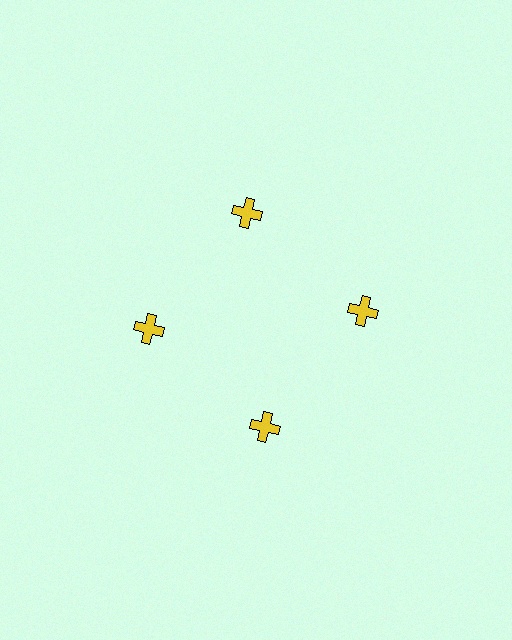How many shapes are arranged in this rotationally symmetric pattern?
There are 4 shapes, arranged in 4 groups of 1.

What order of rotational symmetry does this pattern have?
This pattern has 4-fold rotational symmetry.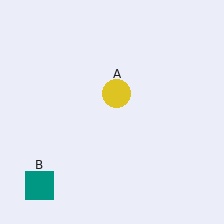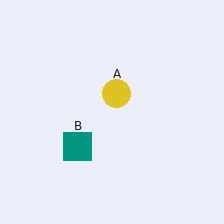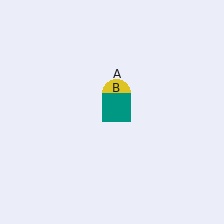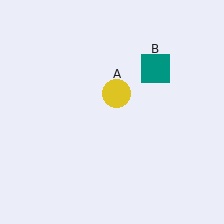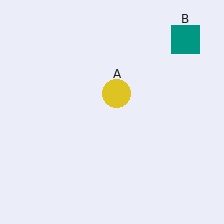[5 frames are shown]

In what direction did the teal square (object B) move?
The teal square (object B) moved up and to the right.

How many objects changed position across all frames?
1 object changed position: teal square (object B).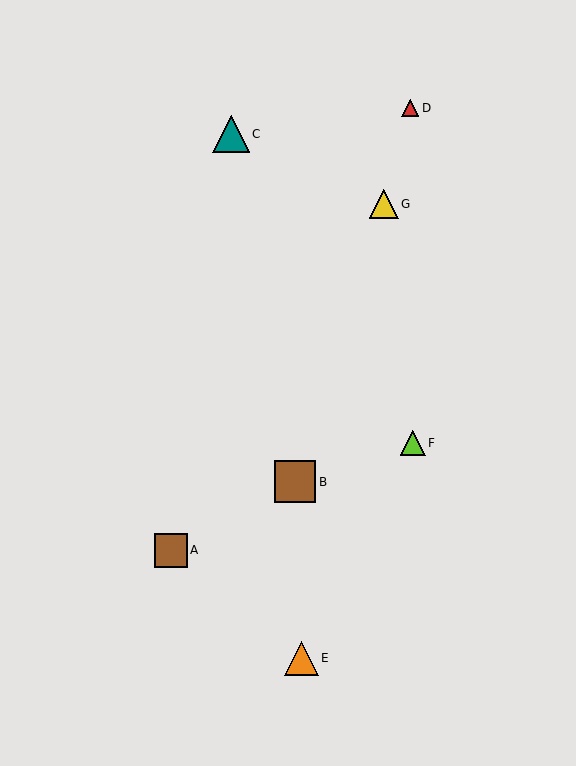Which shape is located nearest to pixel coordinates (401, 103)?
The red triangle (labeled D) at (410, 108) is nearest to that location.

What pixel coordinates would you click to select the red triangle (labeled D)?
Click at (410, 108) to select the red triangle D.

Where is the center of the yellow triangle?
The center of the yellow triangle is at (384, 204).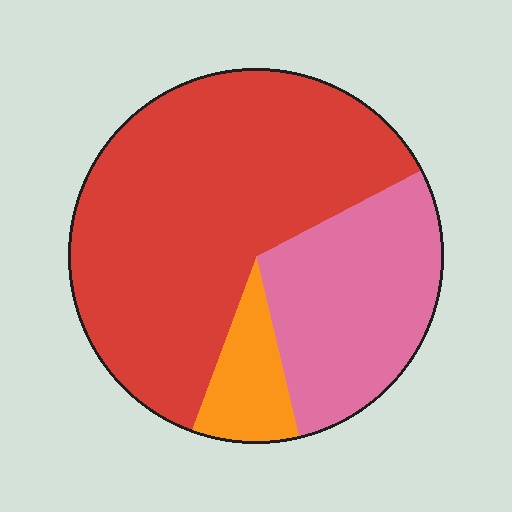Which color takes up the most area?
Red, at roughly 60%.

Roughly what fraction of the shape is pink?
Pink takes up about one quarter (1/4) of the shape.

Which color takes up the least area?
Orange, at roughly 10%.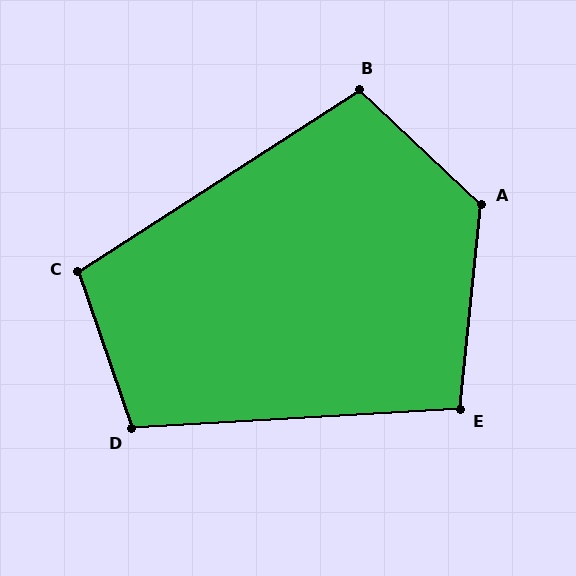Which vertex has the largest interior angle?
A, at approximately 127 degrees.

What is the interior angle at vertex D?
Approximately 105 degrees (obtuse).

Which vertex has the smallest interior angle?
E, at approximately 99 degrees.